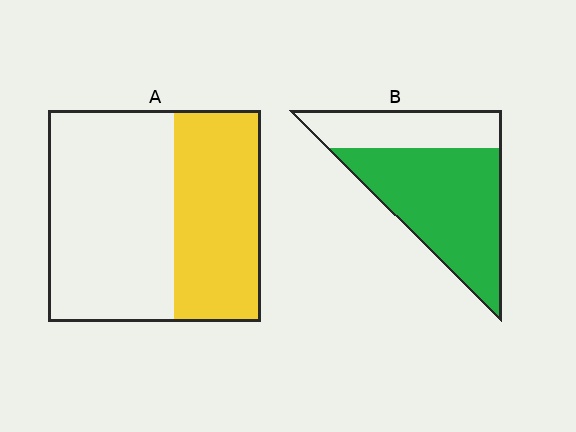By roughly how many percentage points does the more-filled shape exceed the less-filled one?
By roughly 25 percentage points (B over A).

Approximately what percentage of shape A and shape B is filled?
A is approximately 40% and B is approximately 65%.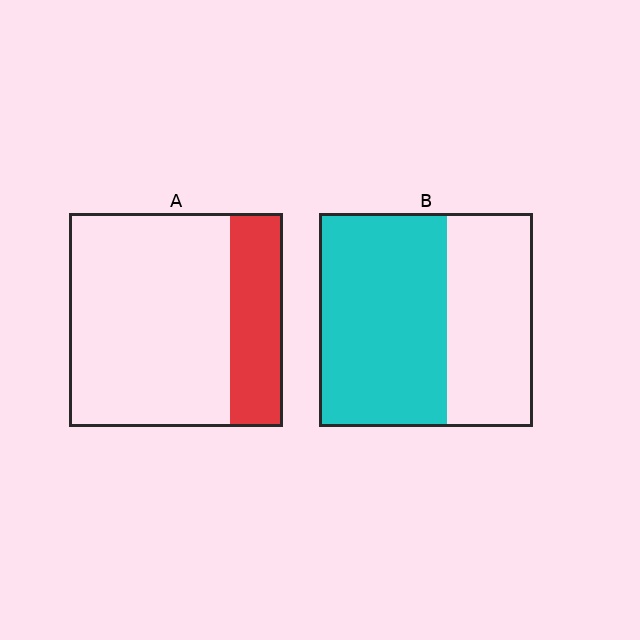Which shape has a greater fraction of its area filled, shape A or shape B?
Shape B.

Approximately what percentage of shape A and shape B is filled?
A is approximately 25% and B is approximately 60%.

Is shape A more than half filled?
No.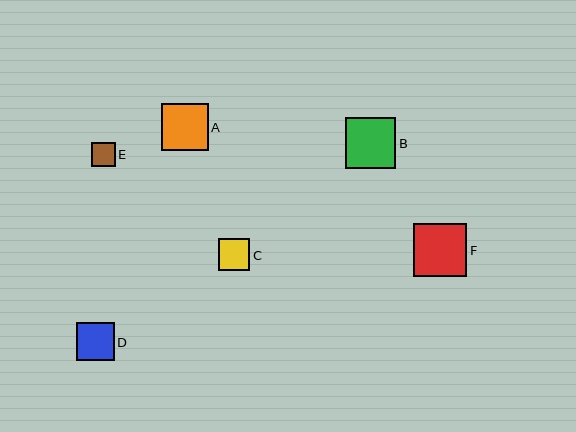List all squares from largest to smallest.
From largest to smallest: F, B, A, D, C, E.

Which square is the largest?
Square F is the largest with a size of approximately 53 pixels.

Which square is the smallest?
Square E is the smallest with a size of approximately 24 pixels.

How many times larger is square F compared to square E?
Square F is approximately 2.2 times the size of square E.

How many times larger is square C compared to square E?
Square C is approximately 1.3 times the size of square E.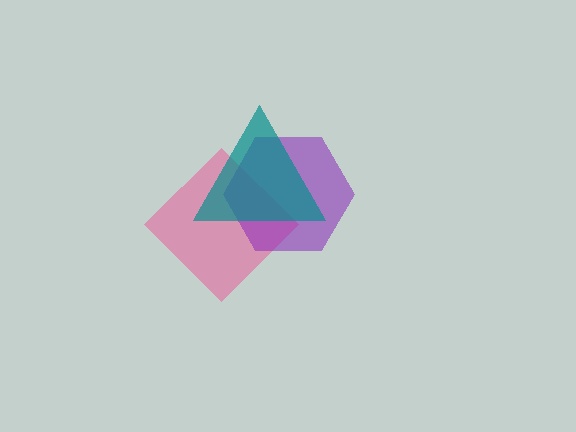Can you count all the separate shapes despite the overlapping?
Yes, there are 3 separate shapes.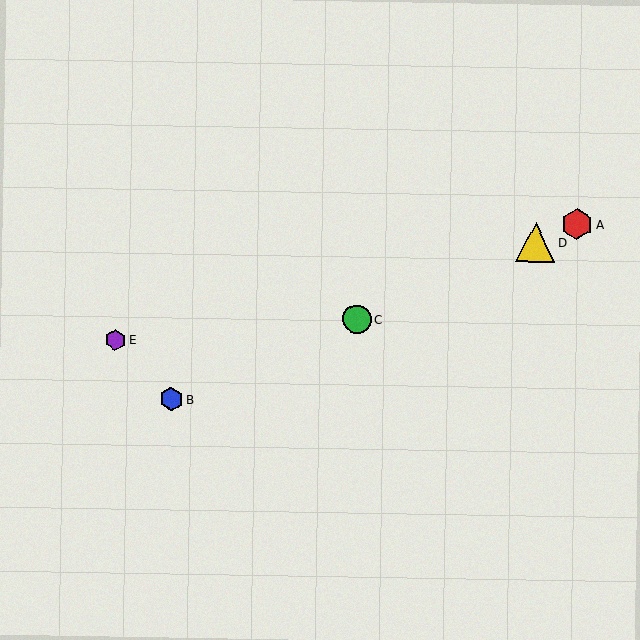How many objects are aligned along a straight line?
4 objects (A, B, C, D) are aligned along a straight line.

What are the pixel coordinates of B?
Object B is at (171, 399).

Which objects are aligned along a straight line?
Objects A, B, C, D are aligned along a straight line.